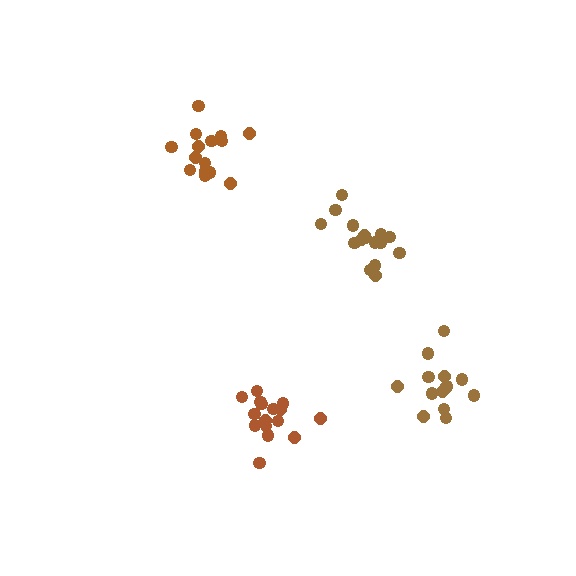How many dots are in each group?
Group 1: 16 dots, Group 2: 14 dots, Group 3: 16 dots, Group 4: 16 dots (62 total).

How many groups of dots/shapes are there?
There are 4 groups.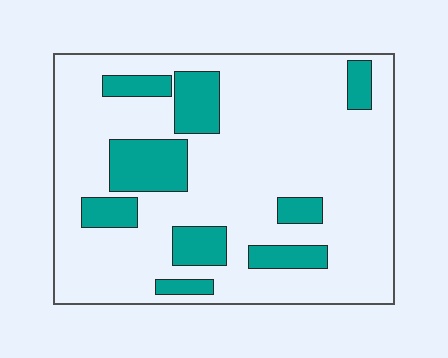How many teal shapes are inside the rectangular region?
9.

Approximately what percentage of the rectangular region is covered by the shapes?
Approximately 20%.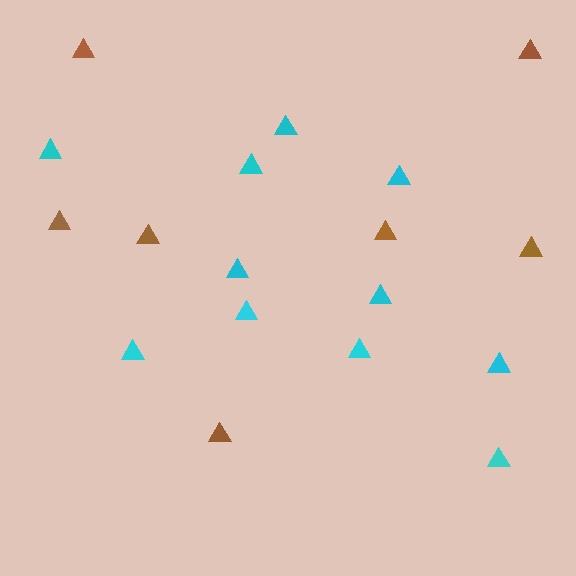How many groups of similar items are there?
There are 2 groups: one group of brown triangles (7) and one group of cyan triangles (11).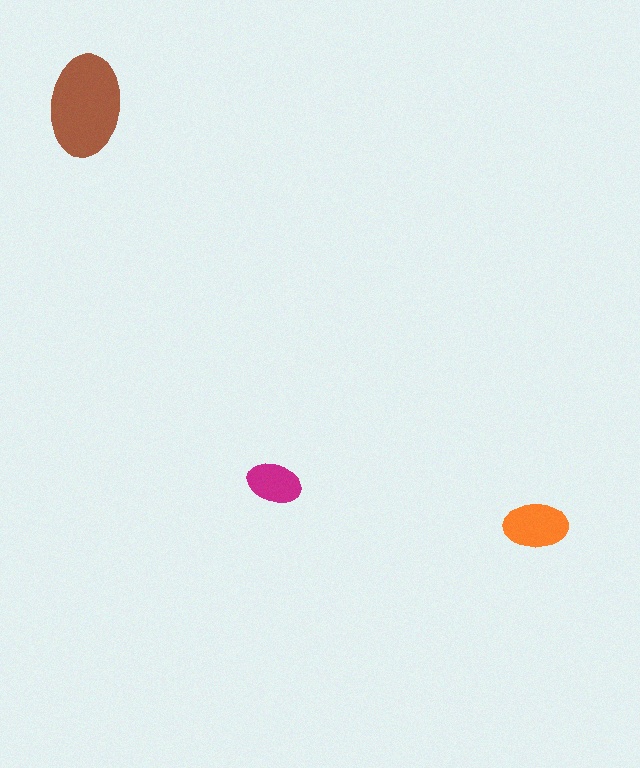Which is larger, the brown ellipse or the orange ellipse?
The brown one.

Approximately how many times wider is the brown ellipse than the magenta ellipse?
About 2 times wider.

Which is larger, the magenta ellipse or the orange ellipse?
The orange one.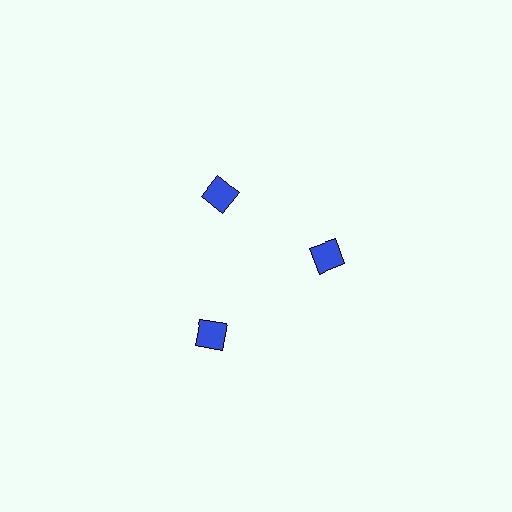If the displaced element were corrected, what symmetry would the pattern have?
It would have 3-fold rotational symmetry — the pattern would map onto itself every 120 degrees.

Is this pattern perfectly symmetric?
No. The 3 blue squares are arranged in a ring, but one element near the 7 o'clock position is pushed outward from the center, breaking the 3-fold rotational symmetry.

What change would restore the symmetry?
The symmetry would be restored by moving it inward, back onto the ring so that all 3 squares sit at equal angles and equal distance from the center.